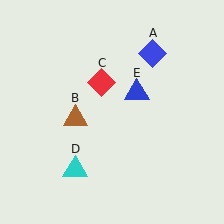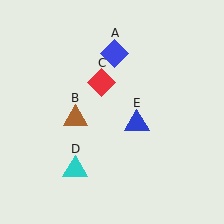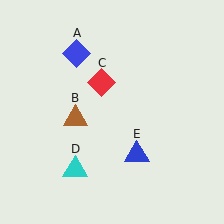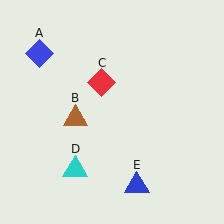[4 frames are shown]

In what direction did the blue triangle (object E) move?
The blue triangle (object E) moved down.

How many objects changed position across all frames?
2 objects changed position: blue diamond (object A), blue triangle (object E).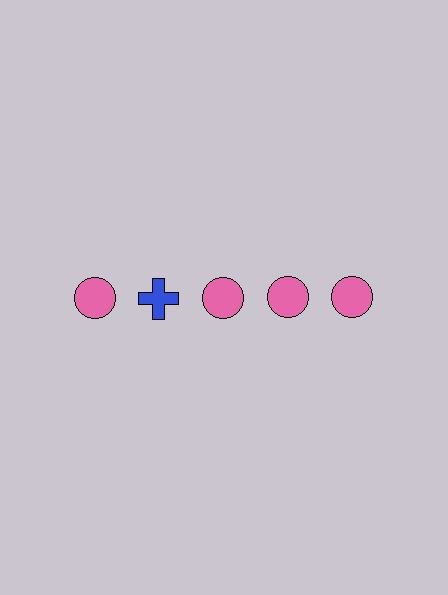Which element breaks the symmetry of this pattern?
The blue cross in the top row, second from left column breaks the symmetry. All other shapes are pink circles.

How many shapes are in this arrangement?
There are 5 shapes arranged in a grid pattern.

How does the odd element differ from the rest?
It differs in both color (blue instead of pink) and shape (cross instead of circle).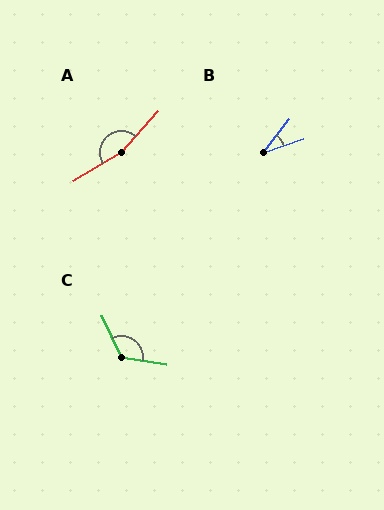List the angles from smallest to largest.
B (33°), C (124°), A (163°).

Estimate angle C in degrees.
Approximately 124 degrees.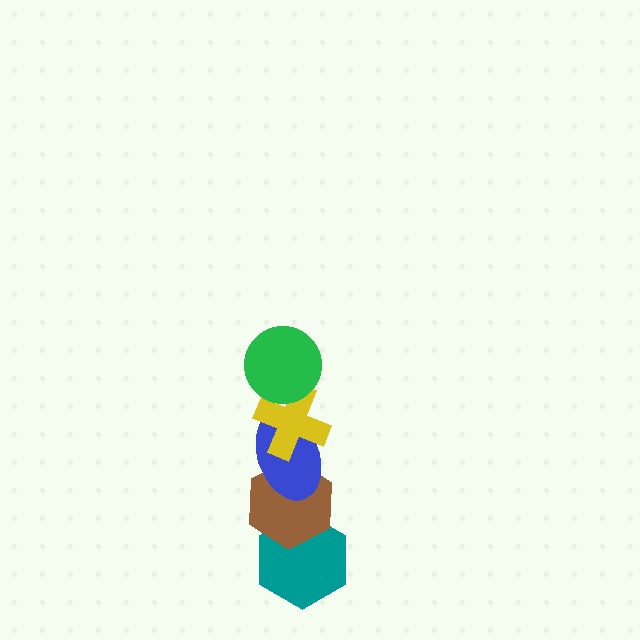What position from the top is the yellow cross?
The yellow cross is 2nd from the top.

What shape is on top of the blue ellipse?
The yellow cross is on top of the blue ellipse.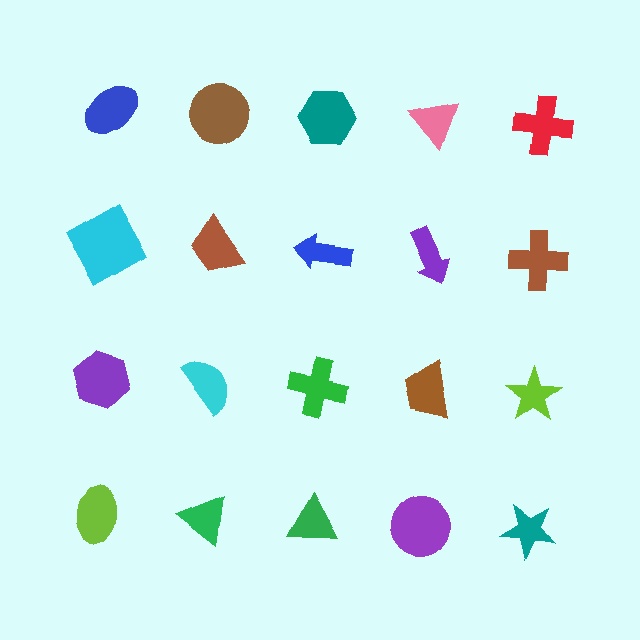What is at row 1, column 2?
A brown circle.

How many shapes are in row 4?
5 shapes.